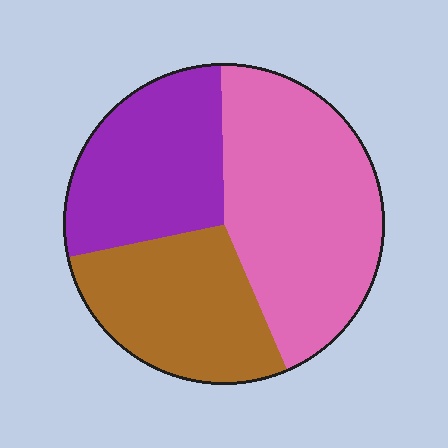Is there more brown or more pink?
Pink.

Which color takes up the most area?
Pink, at roughly 45%.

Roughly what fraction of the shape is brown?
Brown covers roughly 30% of the shape.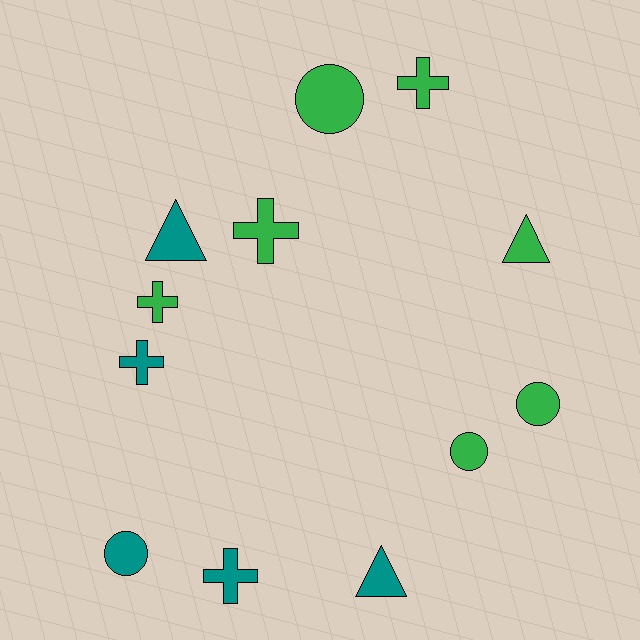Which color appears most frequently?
Green, with 7 objects.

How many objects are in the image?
There are 12 objects.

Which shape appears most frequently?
Cross, with 5 objects.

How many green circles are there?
There are 3 green circles.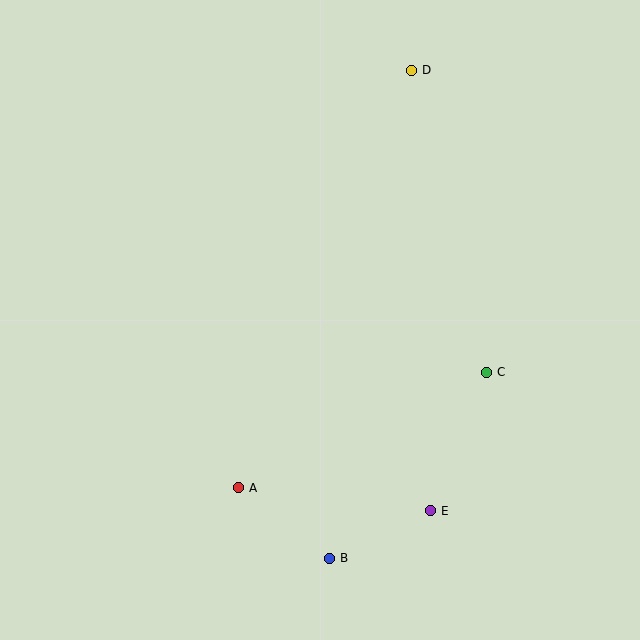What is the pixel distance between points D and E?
The distance between D and E is 441 pixels.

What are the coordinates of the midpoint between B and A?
The midpoint between B and A is at (284, 523).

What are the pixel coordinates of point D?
Point D is at (412, 70).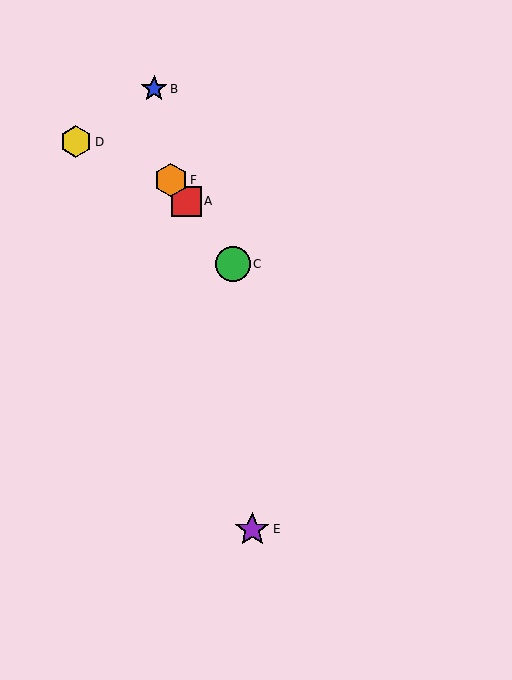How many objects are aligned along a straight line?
3 objects (A, C, F) are aligned along a straight line.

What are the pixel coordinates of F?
Object F is at (171, 180).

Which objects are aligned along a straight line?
Objects A, C, F are aligned along a straight line.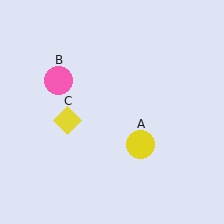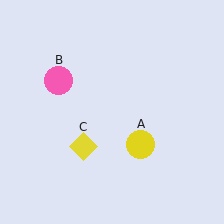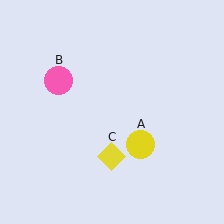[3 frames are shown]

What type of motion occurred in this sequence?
The yellow diamond (object C) rotated counterclockwise around the center of the scene.